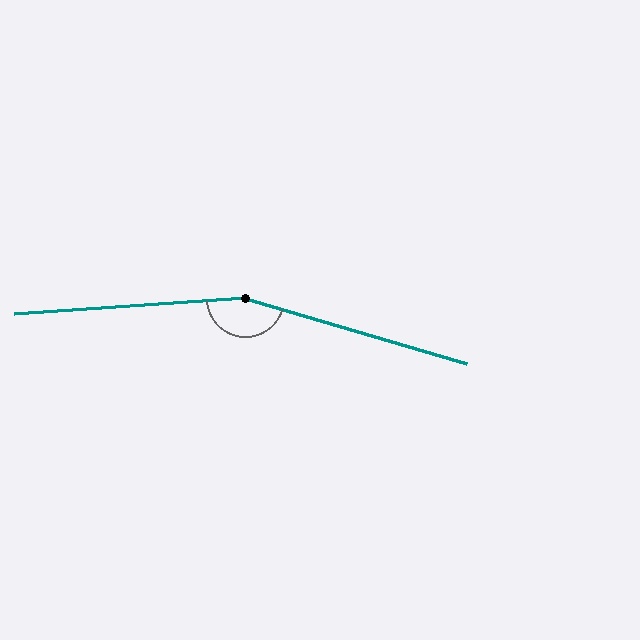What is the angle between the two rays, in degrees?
Approximately 159 degrees.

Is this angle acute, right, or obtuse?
It is obtuse.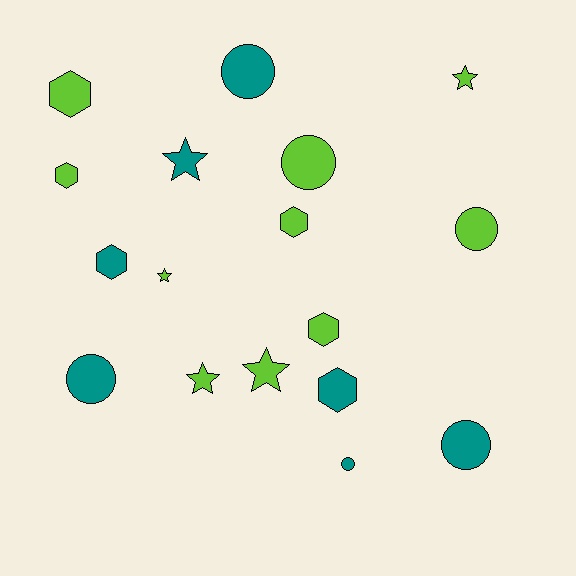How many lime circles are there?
There are 2 lime circles.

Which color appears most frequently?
Lime, with 10 objects.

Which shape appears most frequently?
Hexagon, with 6 objects.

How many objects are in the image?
There are 17 objects.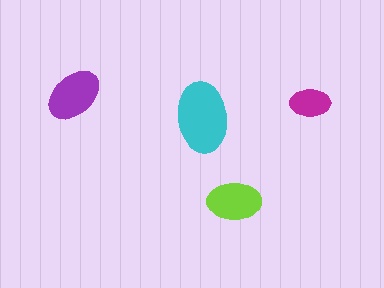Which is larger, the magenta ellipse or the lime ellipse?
The lime one.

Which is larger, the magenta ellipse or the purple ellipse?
The purple one.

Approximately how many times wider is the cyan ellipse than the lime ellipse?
About 1.5 times wider.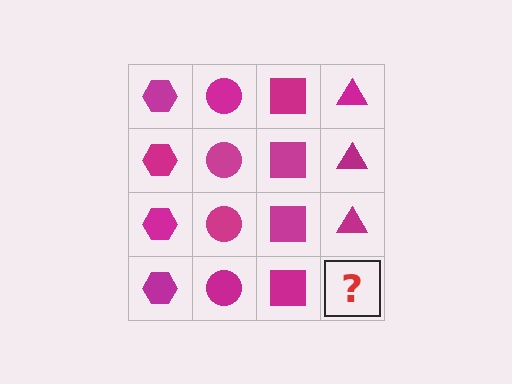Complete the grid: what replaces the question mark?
The question mark should be replaced with a magenta triangle.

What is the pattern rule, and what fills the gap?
The rule is that each column has a consistent shape. The gap should be filled with a magenta triangle.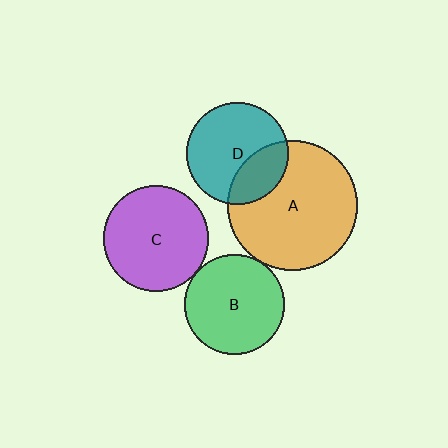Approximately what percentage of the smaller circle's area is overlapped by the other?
Approximately 5%.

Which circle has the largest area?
Circle A (orange).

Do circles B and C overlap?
Yes.